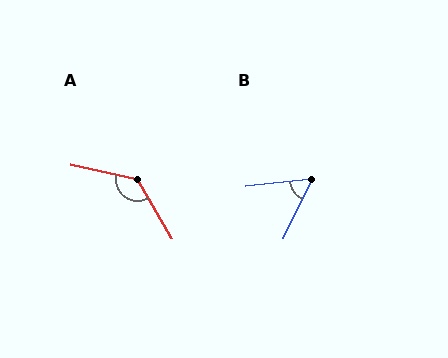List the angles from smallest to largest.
B (58°), A (132°).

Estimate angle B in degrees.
Approximately 58 degrees.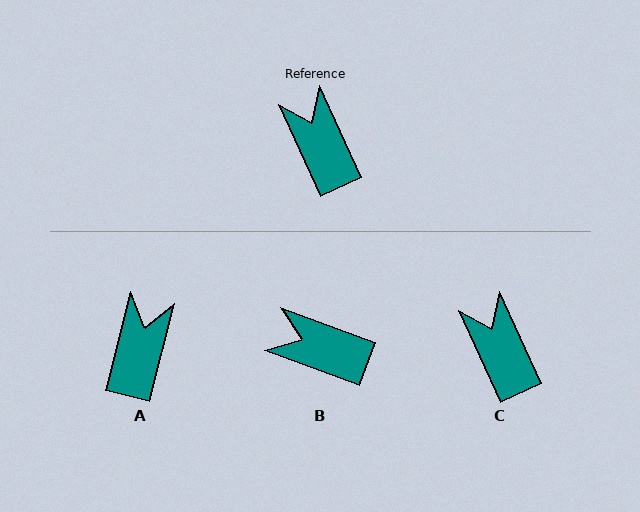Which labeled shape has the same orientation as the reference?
C.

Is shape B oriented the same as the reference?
No, it is off by about 45 degrees.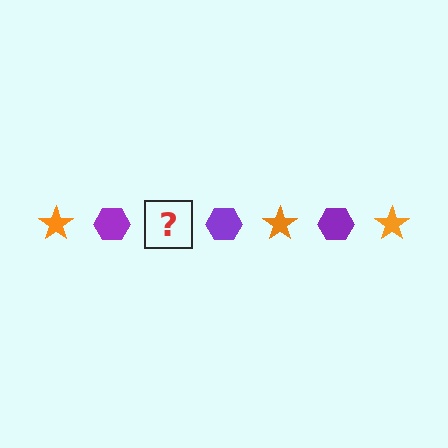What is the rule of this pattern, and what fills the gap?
The rule is that the pattern alternates between orange star and purple hexagon. The gap should be filled with an orange star.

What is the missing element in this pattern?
The missing element is an orange star.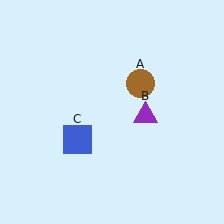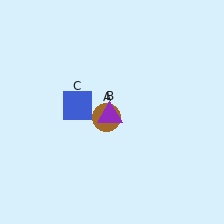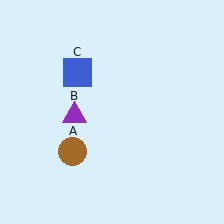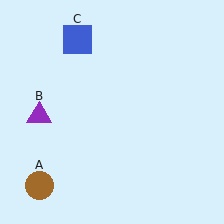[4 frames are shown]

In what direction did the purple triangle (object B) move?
The purple triangle (object B) moved left.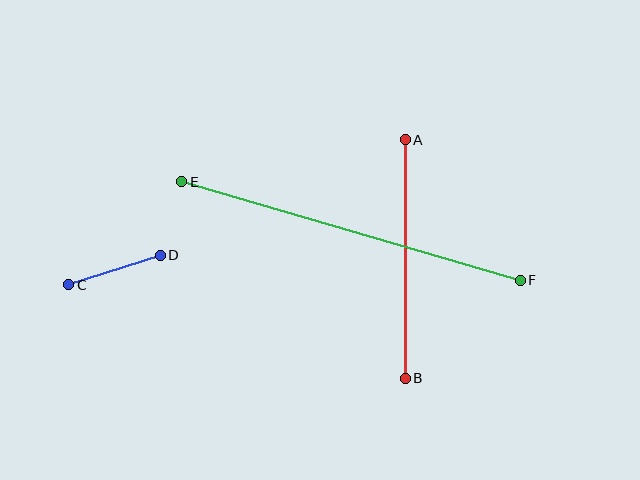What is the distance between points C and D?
The distance is approximately 96 pixels.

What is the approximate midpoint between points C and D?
The midpoint is at approximately (115, 270) pixels.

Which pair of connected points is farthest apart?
Points E and F are farthest apart.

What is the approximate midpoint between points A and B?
The midpoint is at approximately (405, 259) pixels.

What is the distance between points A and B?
The distance is approximately 238 pixels.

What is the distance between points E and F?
The distance is approximately 353 pixels.